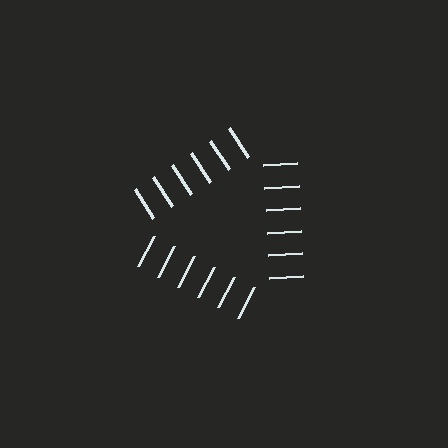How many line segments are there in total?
18 — 6 along each of the 3 edges.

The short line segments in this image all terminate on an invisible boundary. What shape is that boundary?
An illusory triangle — the line segments terminate on its edges but no continuous stroke is drawn.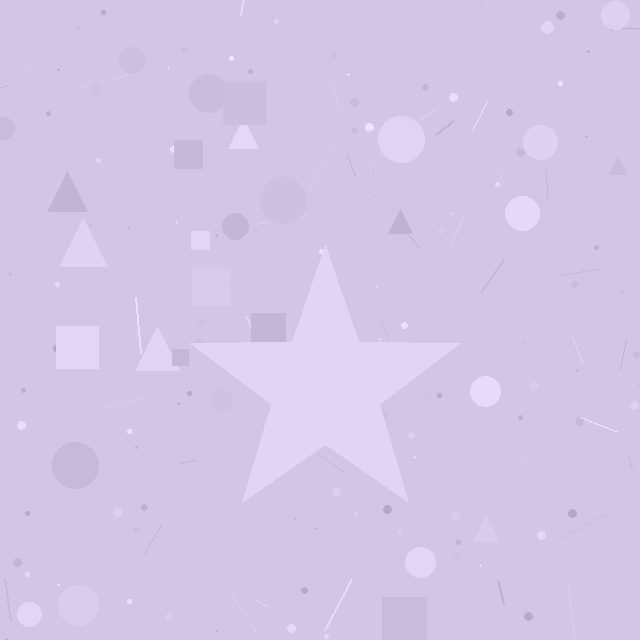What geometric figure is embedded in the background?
A star is embedded in the background.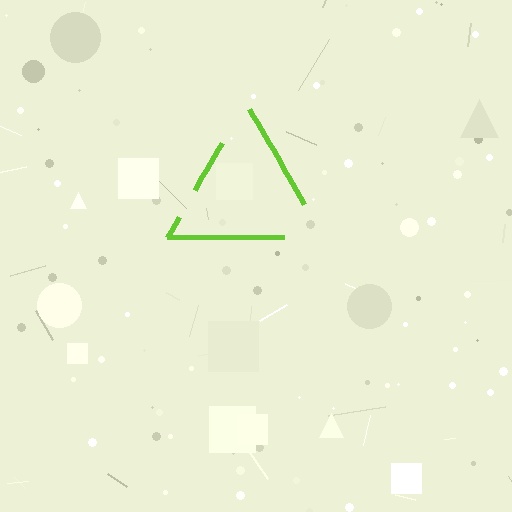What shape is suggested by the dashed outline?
The dashed outline suggests a triangle.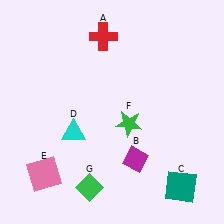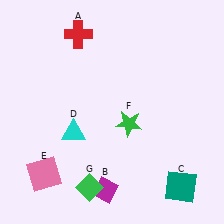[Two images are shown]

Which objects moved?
The objects that moved are: the red cross (A), the magenta diamond (B).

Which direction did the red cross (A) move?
The red cross (A) moved left.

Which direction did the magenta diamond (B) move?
The magenta diamond (B) moved down.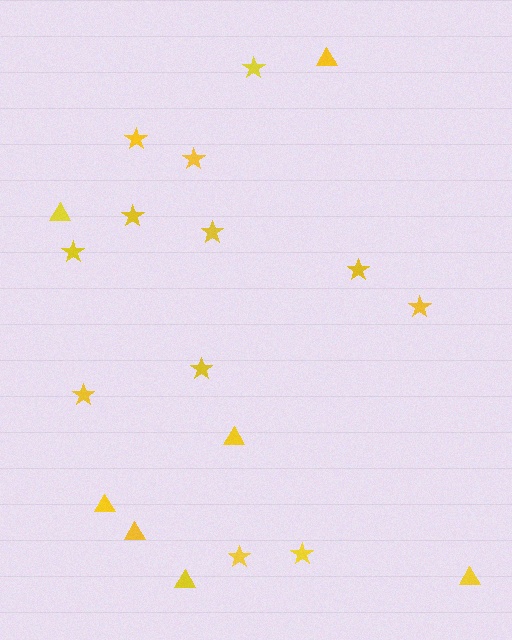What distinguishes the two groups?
There are 2 groups: one group of stars (12) and one group of triangles (7).